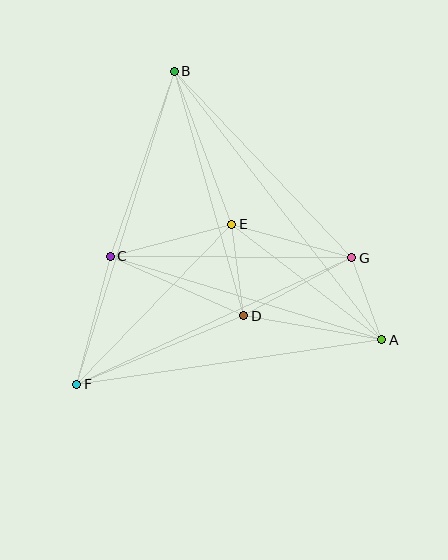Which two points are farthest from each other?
Points A and B are farthest from each other.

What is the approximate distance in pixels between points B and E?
The distance between B and E is approximately 163 pixels.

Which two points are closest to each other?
Points A and G are closest to each other.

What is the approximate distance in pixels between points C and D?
The distance between C and D is approximately 147 pixels.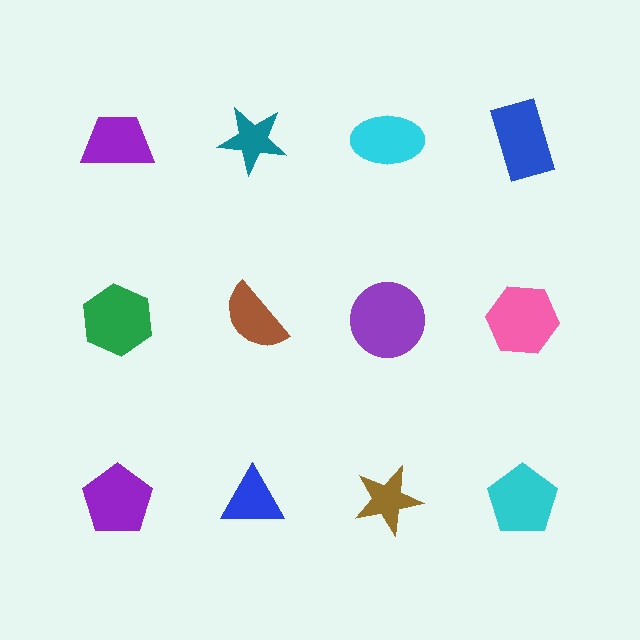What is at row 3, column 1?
A purple pentagon.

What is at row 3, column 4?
A cyan pentagon.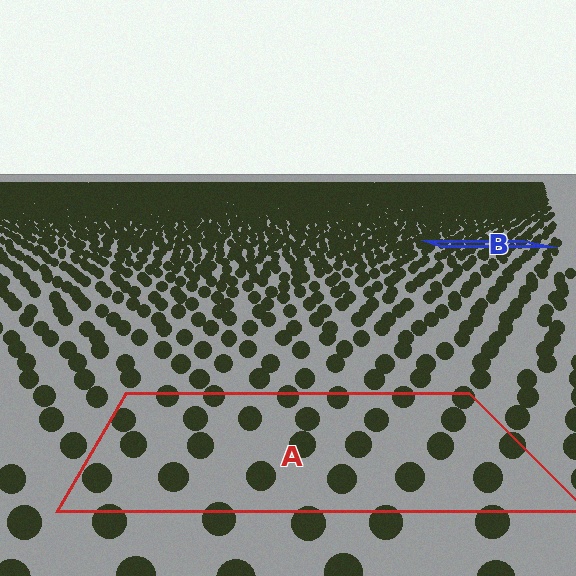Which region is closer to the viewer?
Region A is closer. The texture elements there are larger and more spread out.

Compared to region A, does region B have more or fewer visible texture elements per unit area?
Region B has more texture elements per unit area — they are packed more densely because it is farther away.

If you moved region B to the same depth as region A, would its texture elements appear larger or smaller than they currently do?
They would appear larger. At a closer depth, the same texture elements are projected at a bigger on-screen size.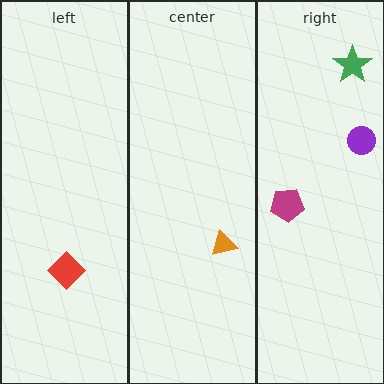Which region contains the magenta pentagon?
The right region.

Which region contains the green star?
The right region.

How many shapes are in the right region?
3.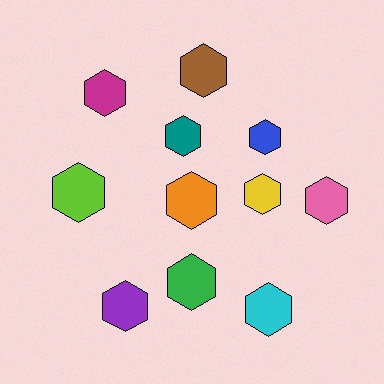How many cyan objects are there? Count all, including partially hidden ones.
There is 1 cyan object.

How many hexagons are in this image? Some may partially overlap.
There are 11 hexagons.